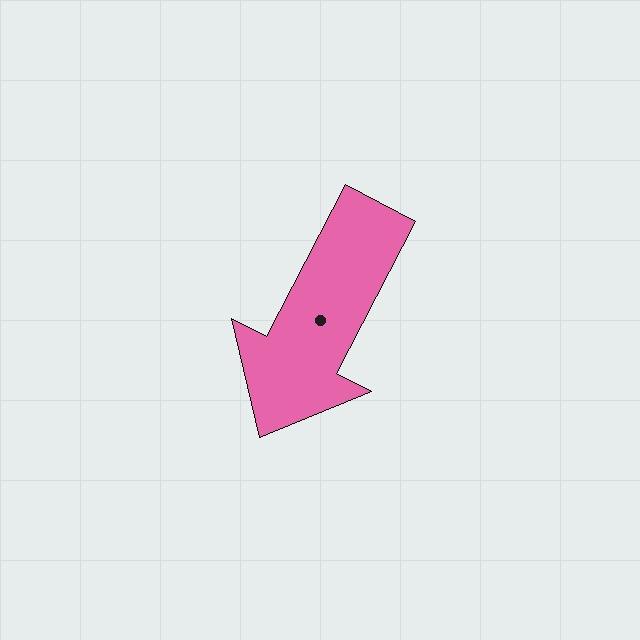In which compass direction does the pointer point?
Southwest.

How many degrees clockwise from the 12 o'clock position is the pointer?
Approximately 207 degrees.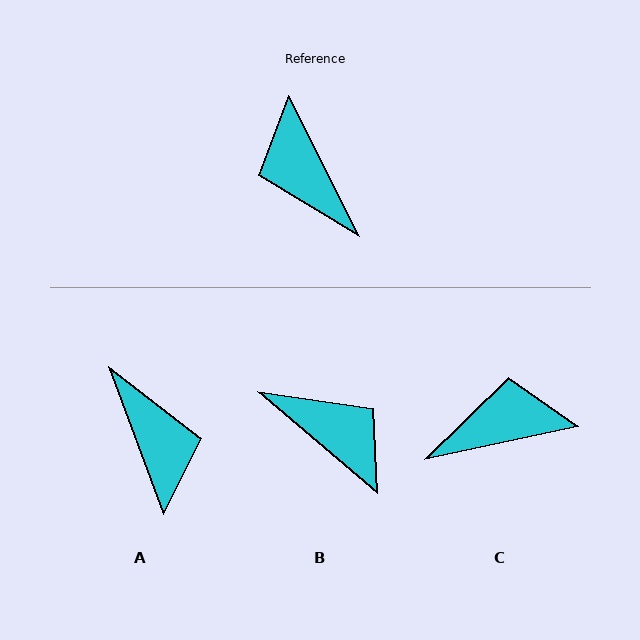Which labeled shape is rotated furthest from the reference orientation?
A, about 174 degrees away.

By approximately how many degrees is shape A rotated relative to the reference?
Approximately 174 degrees counter-clockwise.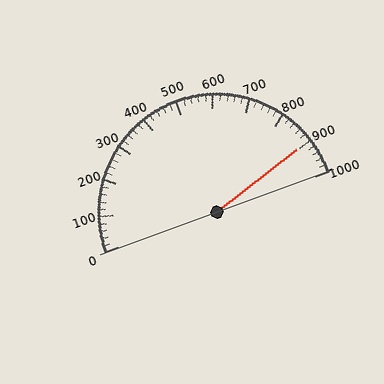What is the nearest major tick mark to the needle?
The nearest major tick mark is 900.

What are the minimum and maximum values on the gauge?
The gauge ranges from 0 to 1000.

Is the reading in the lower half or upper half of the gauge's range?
The reading is in the upper half of the range (0 to 1000).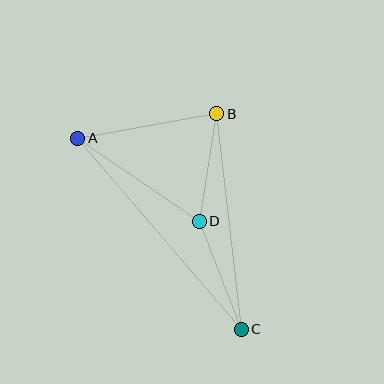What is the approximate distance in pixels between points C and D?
The distance between C and D is approximately 116 pixels.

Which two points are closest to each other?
Points B and D are closest to each other.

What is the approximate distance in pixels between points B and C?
The distance between B and C is approximately 217 pixels.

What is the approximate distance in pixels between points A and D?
The distance between A and D is approximately 147 pixels.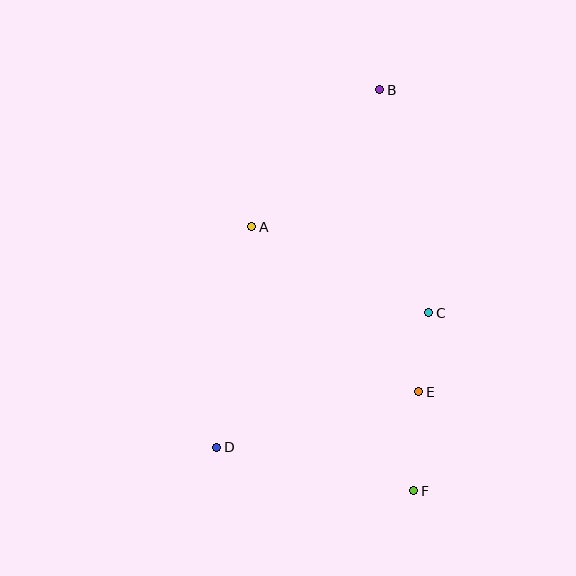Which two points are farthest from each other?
Points B and F are farthest from each other.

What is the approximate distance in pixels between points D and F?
The distance between D and F is approximately 202 pixels.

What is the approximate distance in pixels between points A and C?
The distance between A and C is approximately 197 pixels.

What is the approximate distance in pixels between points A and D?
The distance between A and D is approximately 224 pixels.